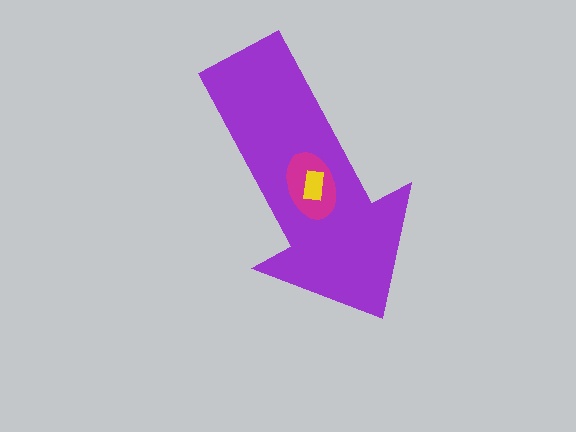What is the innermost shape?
The yellow rectangle.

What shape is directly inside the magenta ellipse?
The yellow rectangle.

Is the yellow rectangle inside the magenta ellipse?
Yes.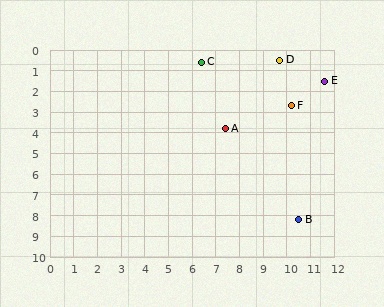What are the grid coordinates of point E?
Point E is at approximately (11.6, 1.5).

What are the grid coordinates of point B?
Point B is at approximately (10.5, 8.2).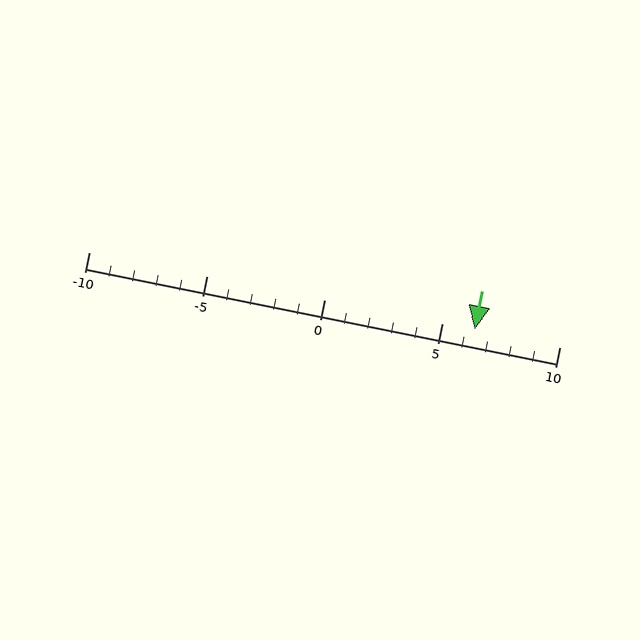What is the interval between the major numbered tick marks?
The major tick marks are spaced 5 units apart.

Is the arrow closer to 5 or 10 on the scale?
The arrow is closer to 5.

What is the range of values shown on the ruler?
The ruler shows values from -10 to 10.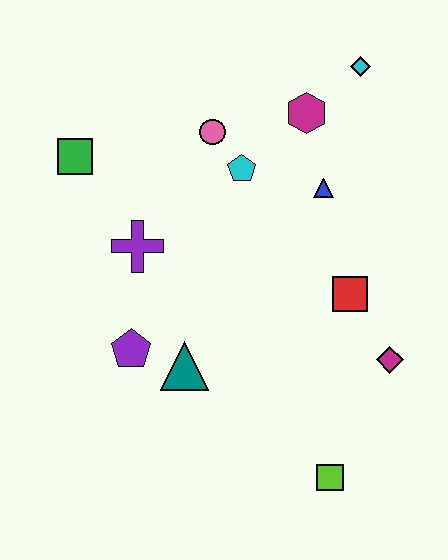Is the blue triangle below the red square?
No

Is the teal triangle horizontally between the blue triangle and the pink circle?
No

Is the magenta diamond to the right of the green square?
Yes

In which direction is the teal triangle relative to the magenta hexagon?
The teal triangle is below the magenta hexagon.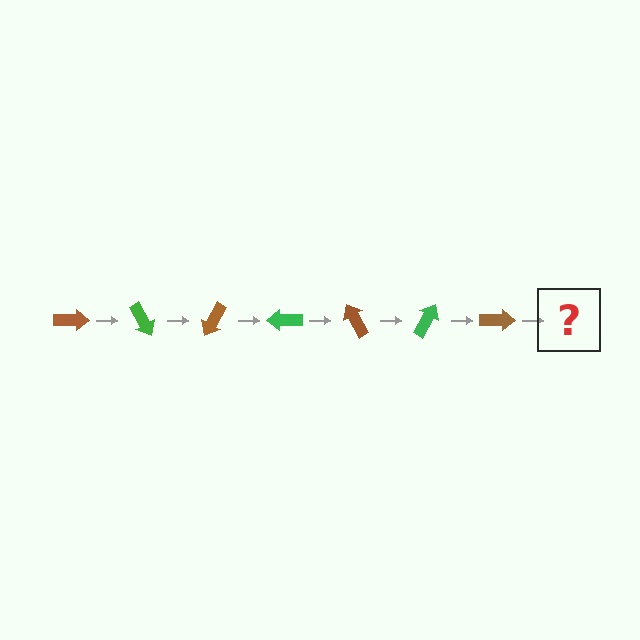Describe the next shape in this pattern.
It should be a green arrow, rotated 420 degrees from the start.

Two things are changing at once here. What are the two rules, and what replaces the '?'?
The two rules are that it rotates 60 degrees each step and the color cycles through brown and green. The '?' should be a green arrow, rotated 420 degrees from the start.